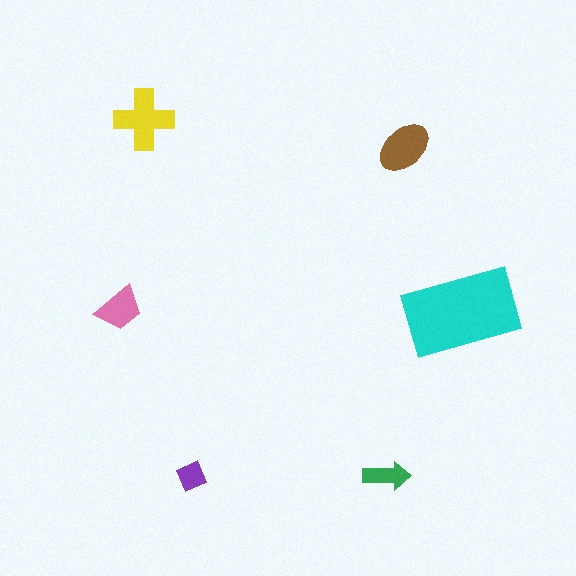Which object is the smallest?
The purple diamond.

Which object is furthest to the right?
The cyan rectangle is rightmost.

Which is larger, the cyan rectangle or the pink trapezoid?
The cyan rectangle.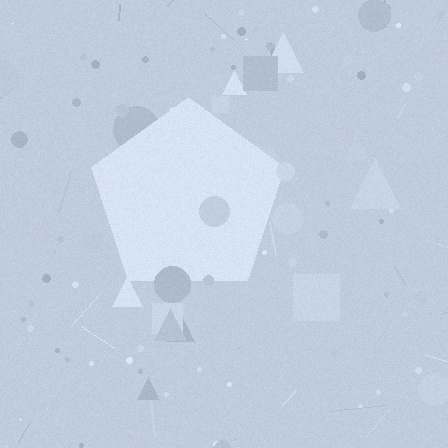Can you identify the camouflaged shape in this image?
The camouflaged shape is a pentagon.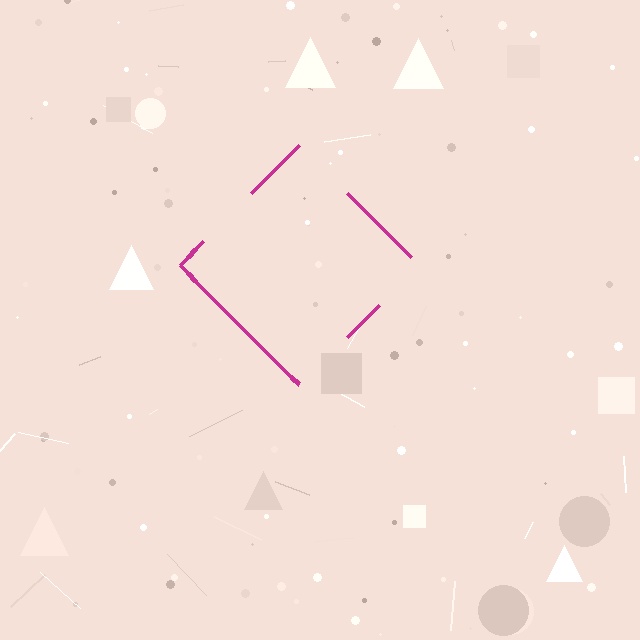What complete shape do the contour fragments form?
The contour fragments form a diamond.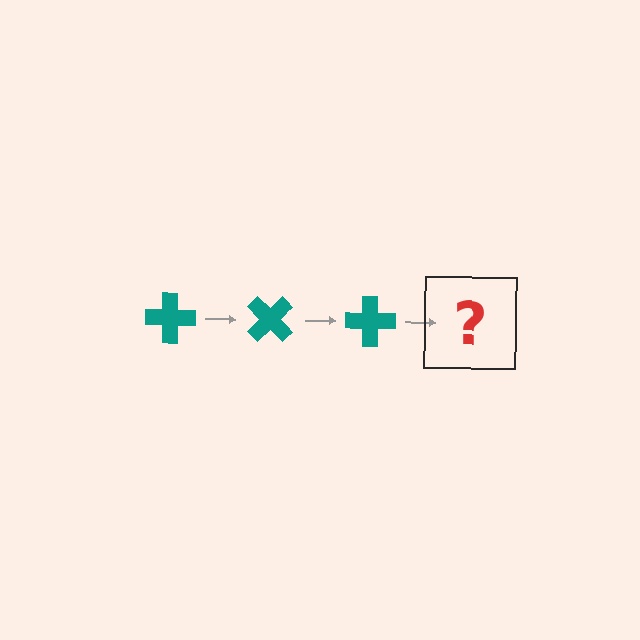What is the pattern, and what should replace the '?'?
The pattern is that the cross rotates 45 degrees each step. The '?' should be a teal cross rotated 135 degrees.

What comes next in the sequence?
The next element should be a teal cross rotated 135 degrees.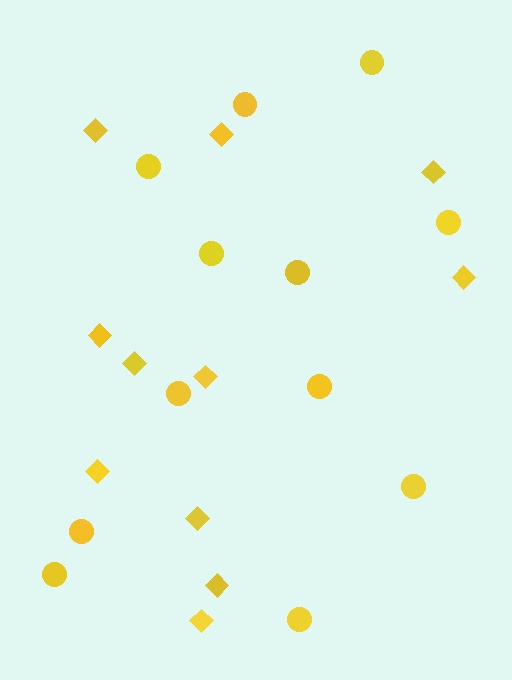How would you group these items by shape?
There are 2 groups: one group of circles (12) and one group of diamonds (11).